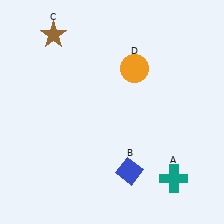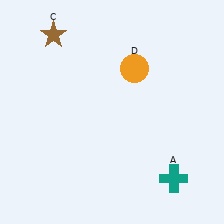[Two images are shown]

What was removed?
The blue diamond (B) was removed in Image 2.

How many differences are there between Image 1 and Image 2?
There is 1 difference between the two images.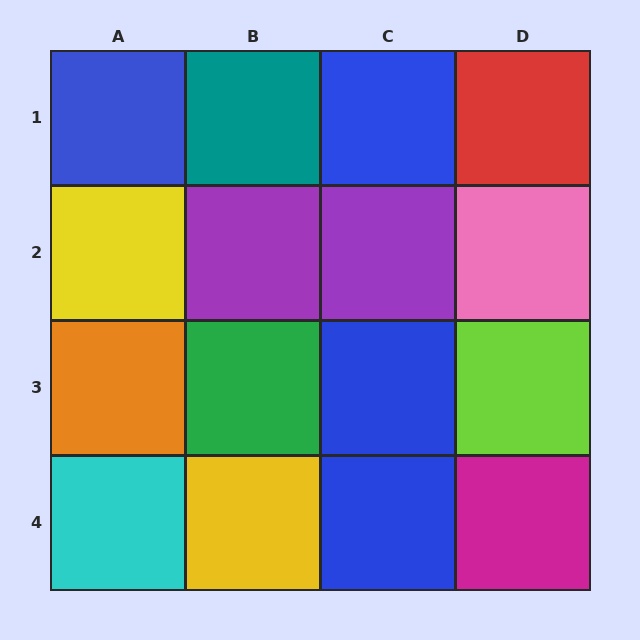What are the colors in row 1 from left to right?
Blue, teal, blue, red.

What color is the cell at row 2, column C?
Purple.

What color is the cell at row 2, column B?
Purple.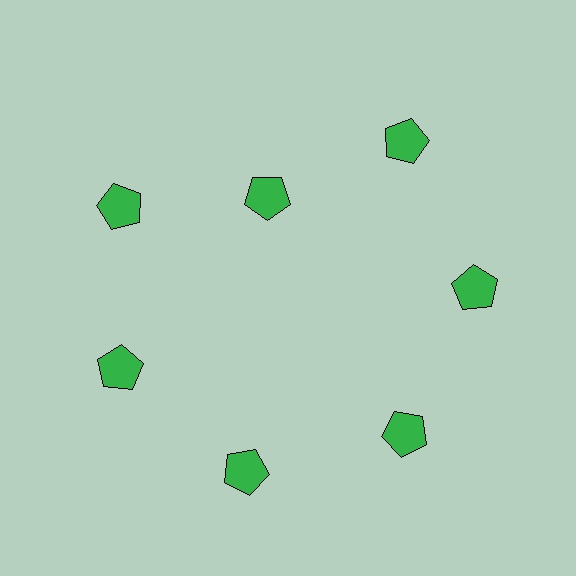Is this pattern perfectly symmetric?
No. The 7 green pentagons are arranged in a ring, but one element near the 12 o'clock position is pulled inward toward the center, breaking the 7-fold rotational symmetry.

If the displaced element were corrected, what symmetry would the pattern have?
It would have 7-fold rotational symmetry — the pattern would map onto itself every 51 degrees.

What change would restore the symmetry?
The symmetry would be restored by moving it outward, back onto the ring so that all 7 pentagons sit at equal angles and equal distance from the center.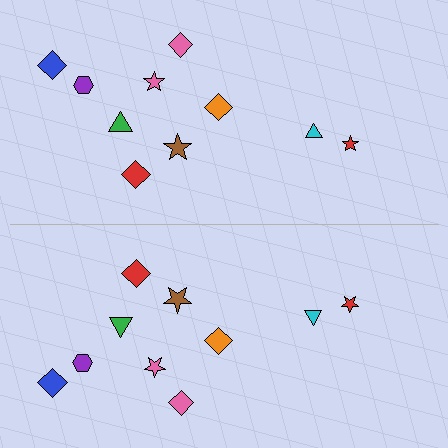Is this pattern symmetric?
Yes, this pattern has bilateral (reflection) symmetry.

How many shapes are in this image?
There are 20 shapes in this image.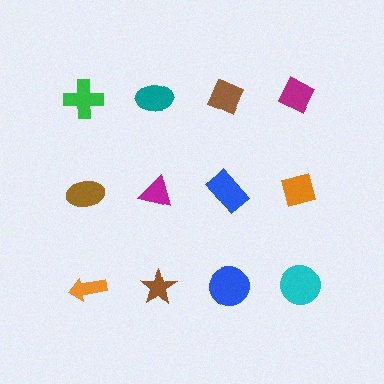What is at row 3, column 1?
An orange arrow.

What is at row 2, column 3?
A blue rectangle.